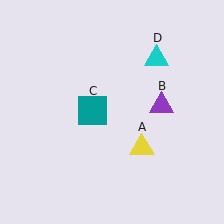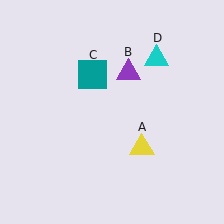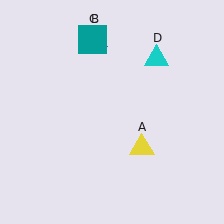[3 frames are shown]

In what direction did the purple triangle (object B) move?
The purple triangle (object B) moved up and to the left.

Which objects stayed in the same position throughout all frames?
Yellow triangle (object A) and cyan triangle (object D) remained stationary.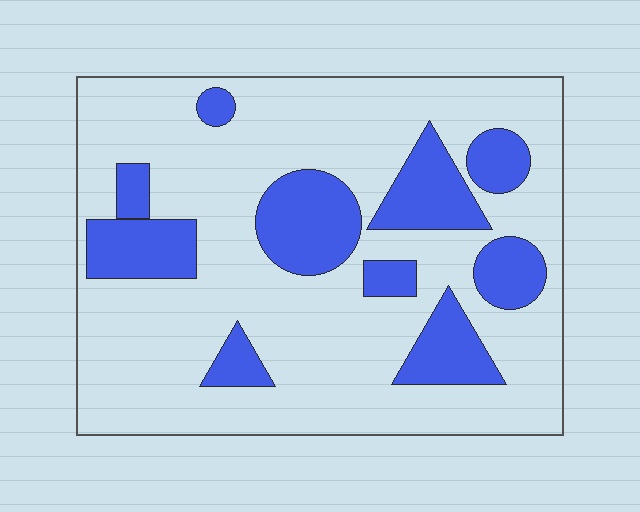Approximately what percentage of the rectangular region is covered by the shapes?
Approximately 25%.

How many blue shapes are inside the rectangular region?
10.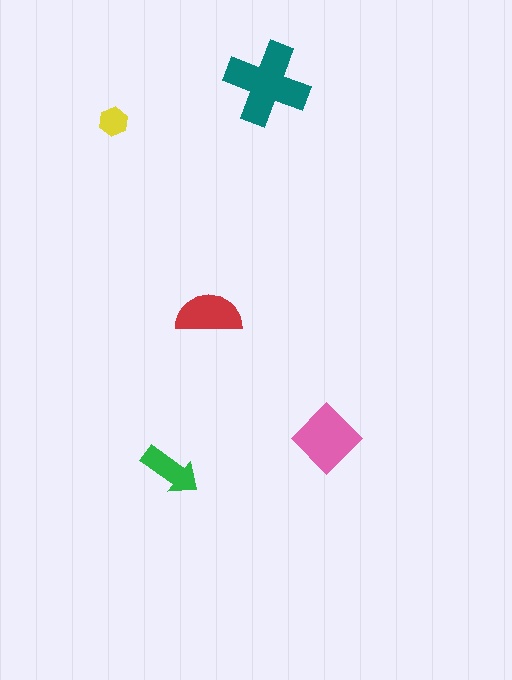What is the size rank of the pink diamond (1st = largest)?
2nd.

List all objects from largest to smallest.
The teal cross, the pink diamond, the red semicircle, the green arrow, the yellow hexagon.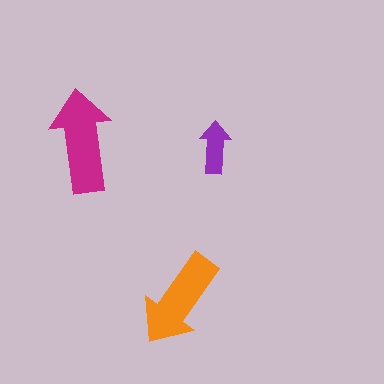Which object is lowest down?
The orange arrow is bottommost.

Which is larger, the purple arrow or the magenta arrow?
The magenta one.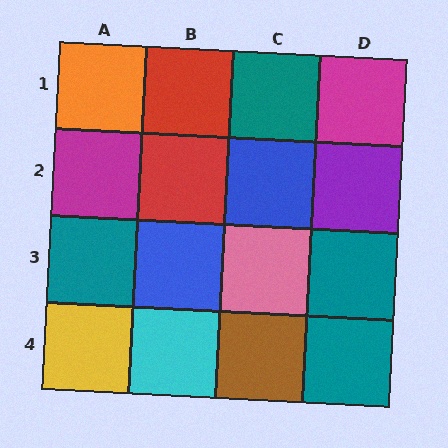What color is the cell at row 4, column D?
Teal.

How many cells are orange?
1 cell is orange.